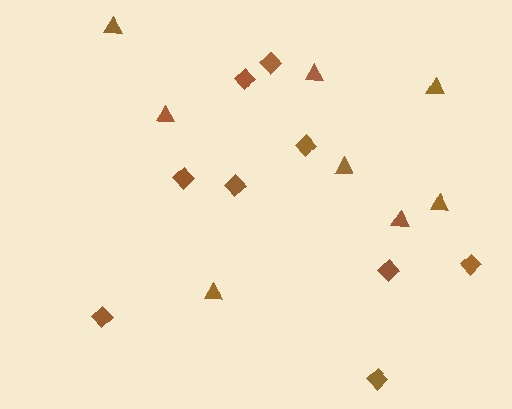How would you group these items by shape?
There are 2 groups: one group of triangles (8) and one group of diamonds (9).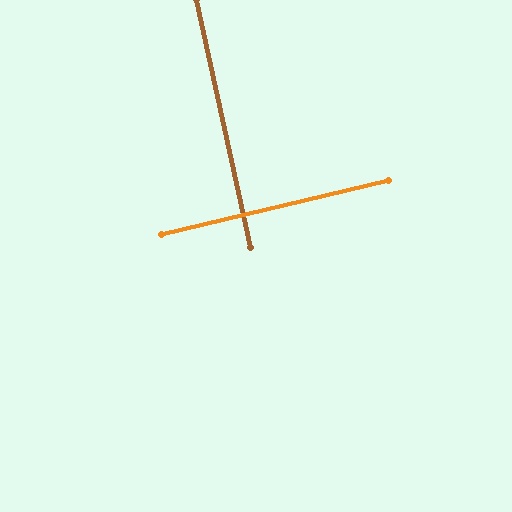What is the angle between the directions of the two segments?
Approximately 89 degrees.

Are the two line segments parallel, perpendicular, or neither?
Perpendicular — they meet at approximately 89°.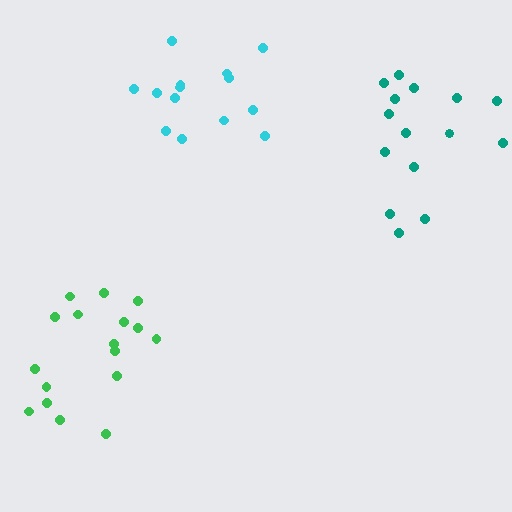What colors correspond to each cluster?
The clusters are colored: cyan, teal, green.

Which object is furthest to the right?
The teal cluster is rightmost.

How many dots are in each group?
Group 1: 14 dots, Group 2: 15 dots, Group 3: 17 dots (46 total).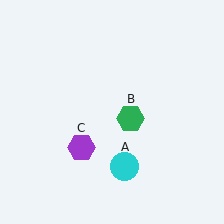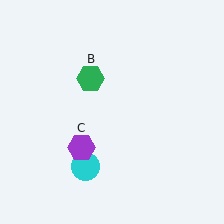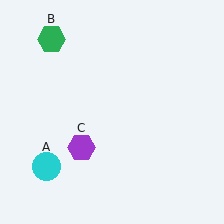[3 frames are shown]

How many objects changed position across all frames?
2 objects changed position: cyan circle (object A), green hexagon (object B).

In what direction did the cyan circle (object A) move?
The cyan circle (object A) moved left.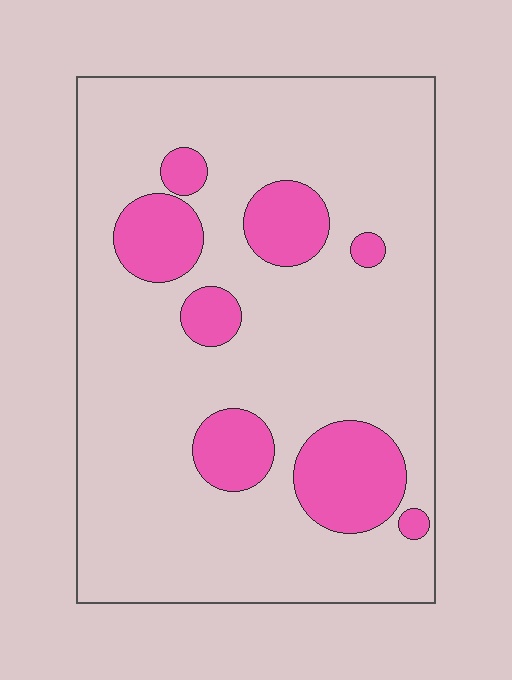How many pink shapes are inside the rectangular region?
8.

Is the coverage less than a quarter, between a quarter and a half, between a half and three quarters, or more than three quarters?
Less than a quarter.